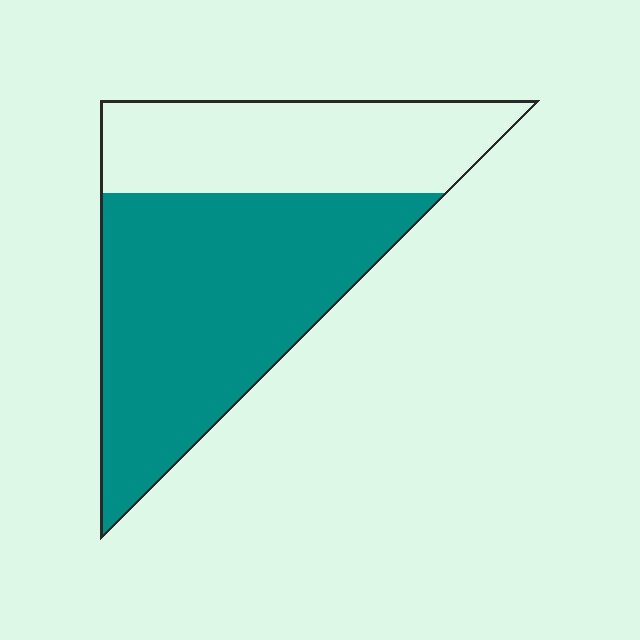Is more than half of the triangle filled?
Yes.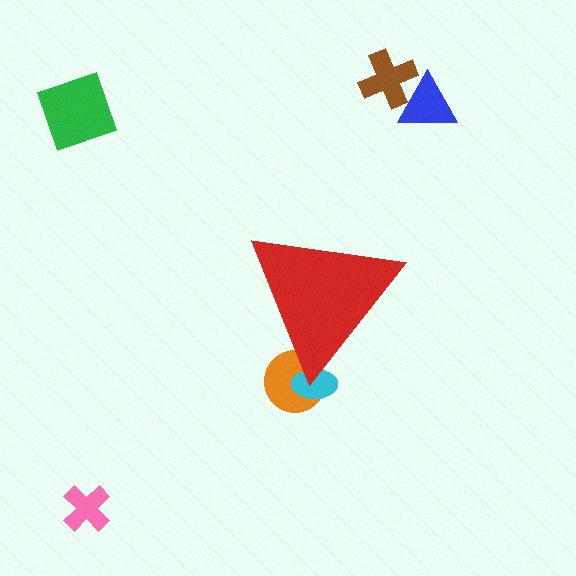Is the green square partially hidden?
No, the green square is fully visible.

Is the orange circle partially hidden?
Yes, the orange circle is partially hidden behind the red triangle.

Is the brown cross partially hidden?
No, the brown cross is fully visible.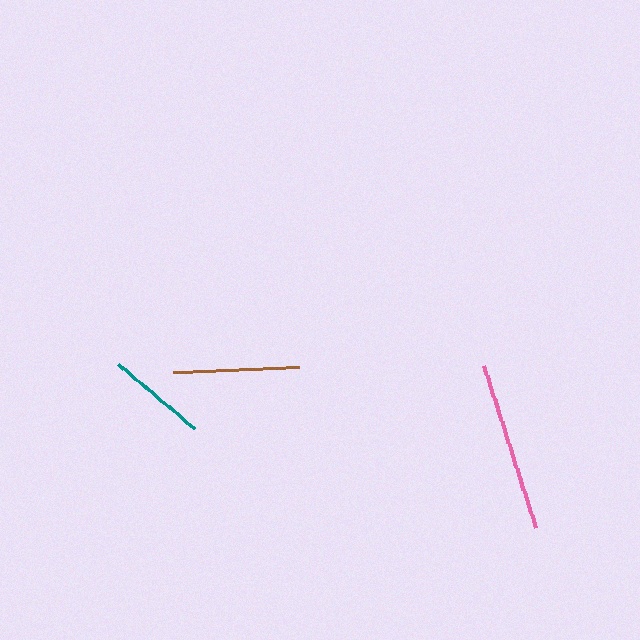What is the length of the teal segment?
The teal segment is approximately 100 pixels long.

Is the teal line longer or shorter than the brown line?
The brown line is longer than the teal line.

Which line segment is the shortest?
The teal line is the shortest at approximately 100 pixels.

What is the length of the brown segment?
The brown segment is approximately 126 pixels long.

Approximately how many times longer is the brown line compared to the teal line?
The brown line is approximately 1.3 times the length of the teal line.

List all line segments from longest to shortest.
From longest to shortest: pink, brown, teal.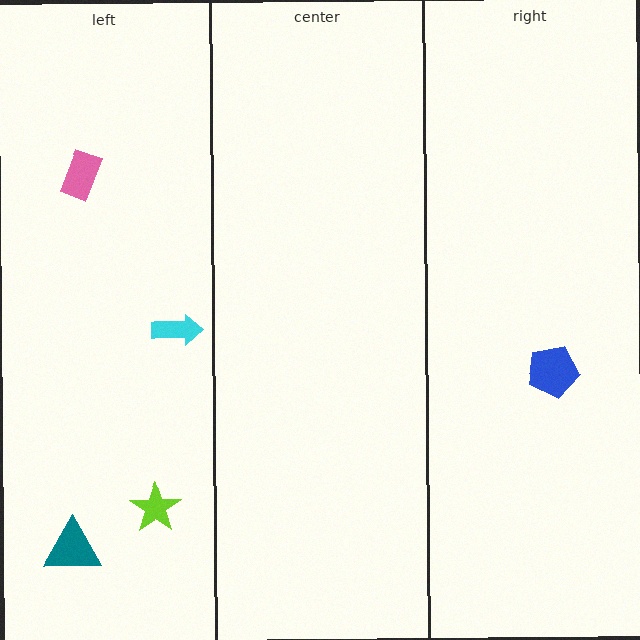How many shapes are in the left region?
4.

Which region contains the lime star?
The left region.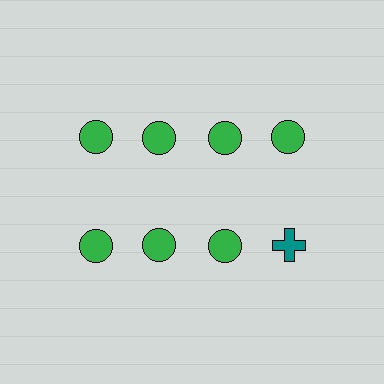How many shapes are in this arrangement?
There are 8 shapes arranged in a grid pattern.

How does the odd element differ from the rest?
It differs in both color (teal instead of green) and shape (cross instead of circle).